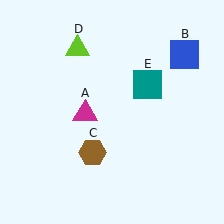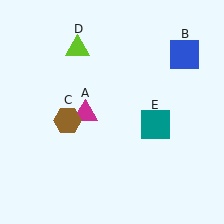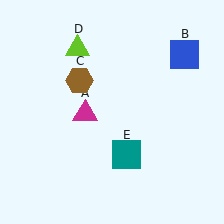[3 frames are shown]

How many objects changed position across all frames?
2 objects changed position: brown hexagon (object C), teal square (object E).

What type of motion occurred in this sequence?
The brown hexagon (object C), teal square (object E) rotated clockwise around the center of the scene.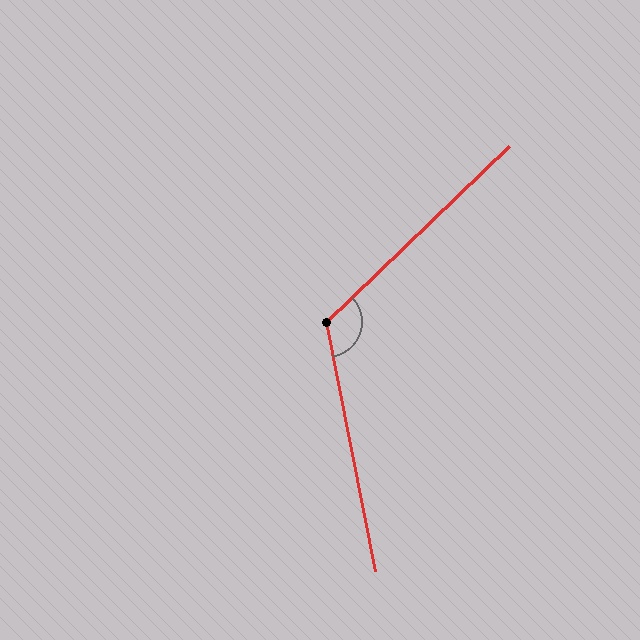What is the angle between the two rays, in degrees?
Approximately 123 degrees.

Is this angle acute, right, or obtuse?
It is obtuse.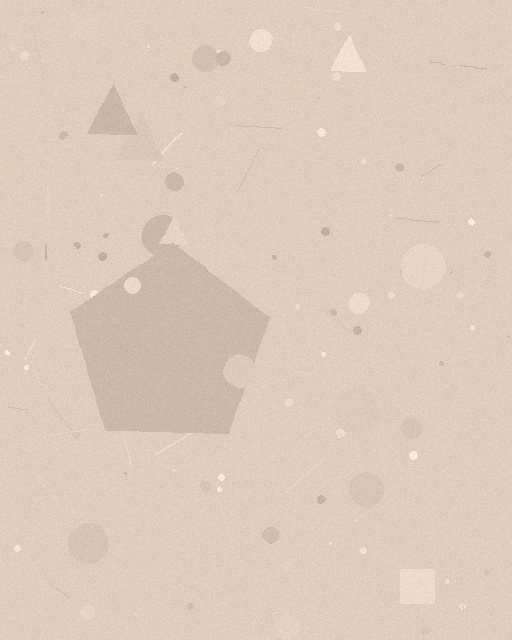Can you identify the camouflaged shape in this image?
The camouflaged shape is a pentagon.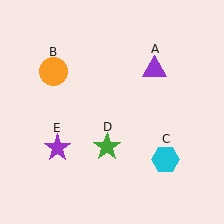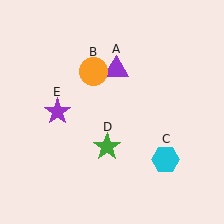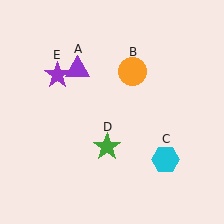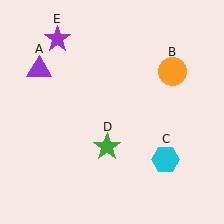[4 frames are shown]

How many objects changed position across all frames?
3 objects changed position: purple triangle (object A), orange circle (object B), purple star (object E).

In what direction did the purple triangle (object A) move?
The purple triangle (object A) moved left.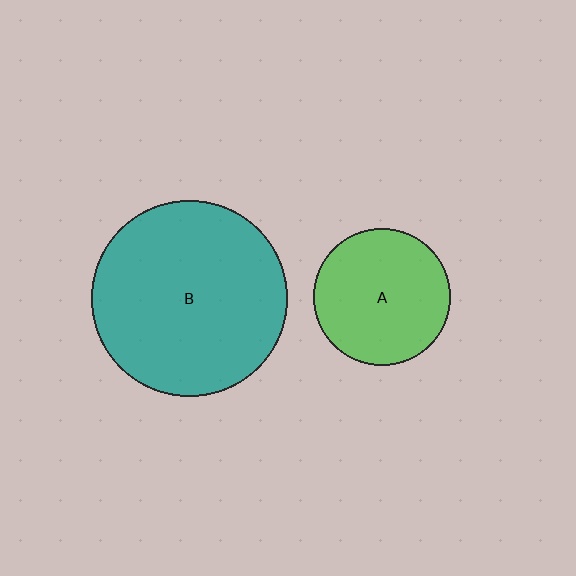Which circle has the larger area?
Circle B (teal).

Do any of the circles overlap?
No, none of the circles overlap.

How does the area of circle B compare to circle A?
Approximately 2.0 times.